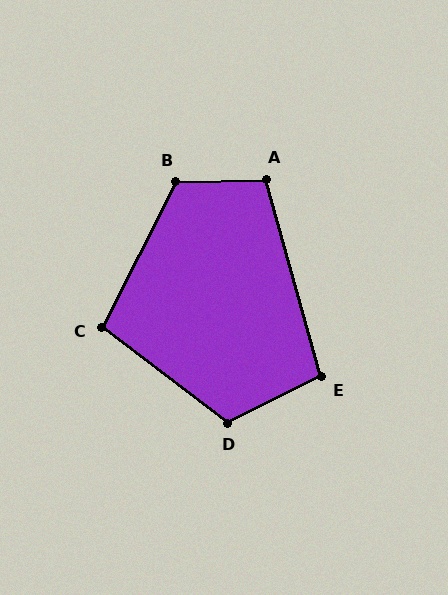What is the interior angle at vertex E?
Approximately 101 degrees (obtuse).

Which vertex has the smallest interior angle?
C, at approximately 101 degrees.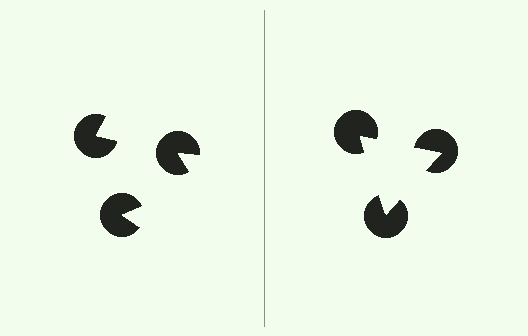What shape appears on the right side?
An illusory triangle.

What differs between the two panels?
The pac-man discs are positioned identically on both sides; only the wedge orientations differ. On the right they align to a triangle; on the left they are misaligned.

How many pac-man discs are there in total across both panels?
6 — 3 on each side.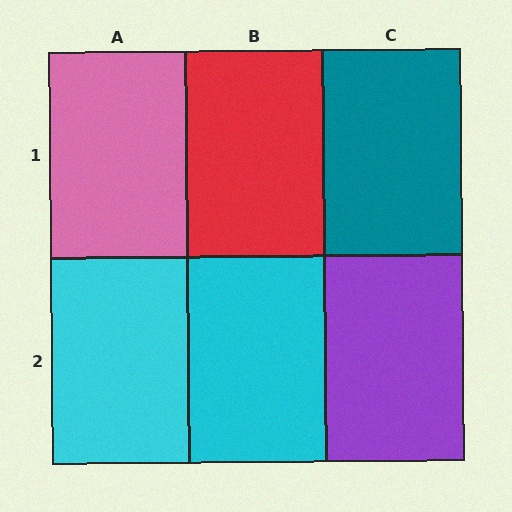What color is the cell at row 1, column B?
Red.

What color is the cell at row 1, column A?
Pink.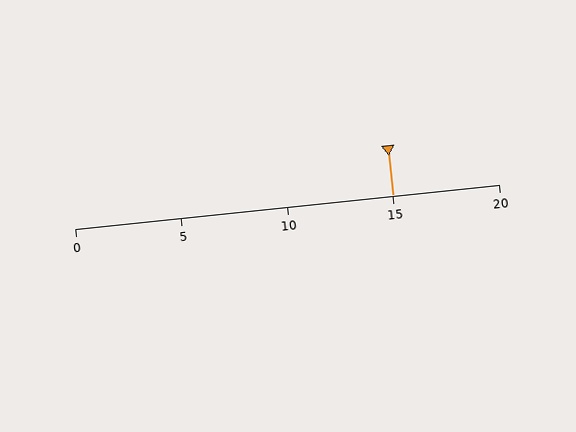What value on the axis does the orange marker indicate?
The marker indicates approximately 15.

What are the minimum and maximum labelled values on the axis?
The axis runs from 0 to 20.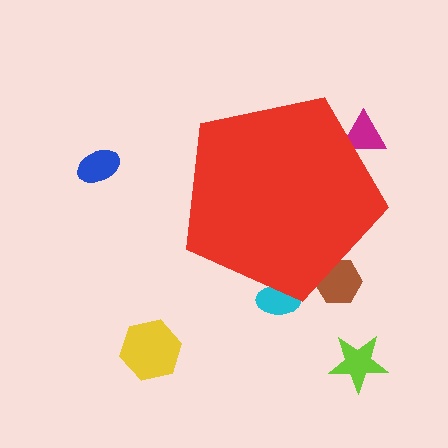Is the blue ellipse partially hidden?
No, the blue ellipse is fully visible.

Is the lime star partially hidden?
No, the lime star is fully visible.